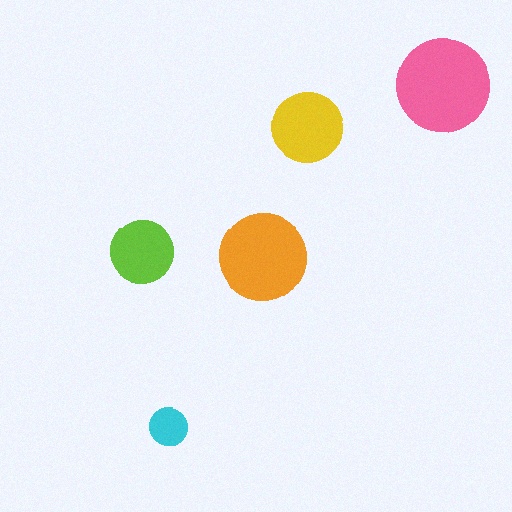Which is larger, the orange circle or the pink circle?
The pink one.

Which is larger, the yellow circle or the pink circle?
The pink one.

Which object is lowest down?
The cyan circle is bottommost.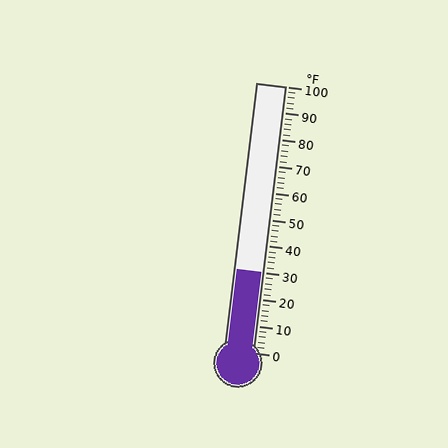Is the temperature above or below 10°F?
The temperature is above 10°F.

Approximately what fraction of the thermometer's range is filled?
The thermometer is filled to approximately 30% of its range.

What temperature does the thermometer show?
The thermometer shows approximately 30°F.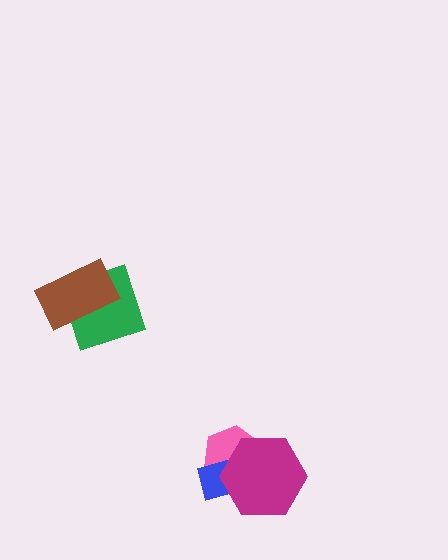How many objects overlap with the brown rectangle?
1 object overlaps with the brown rectangle.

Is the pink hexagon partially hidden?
Yes, it is partially covered by another shape.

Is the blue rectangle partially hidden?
Yes, it is partially covered by another shape.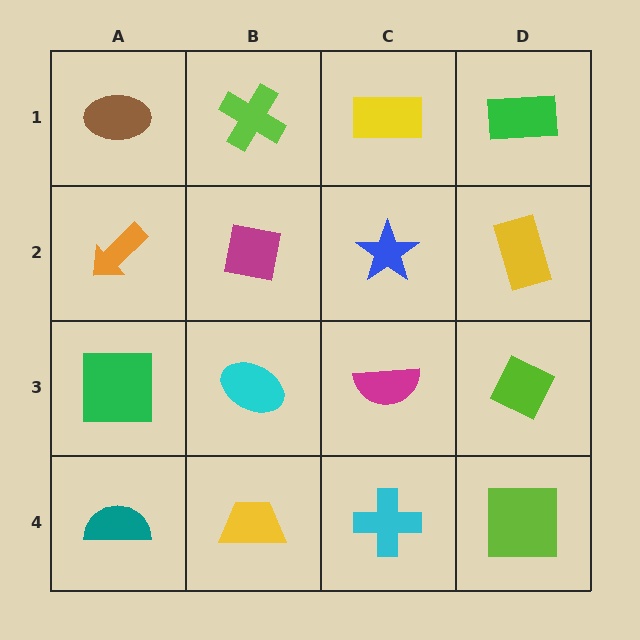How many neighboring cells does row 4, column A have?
2.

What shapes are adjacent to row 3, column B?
A magenta square (row 2, column B), a yellow trapezoid (row 4, column B), a green square (row 3, column A), a magenta semicircle (row 3, column C).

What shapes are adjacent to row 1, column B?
A magenta square (row 2, column B), a brown ellipse (row 1, column A), a yellow rectangle (row 1, column C).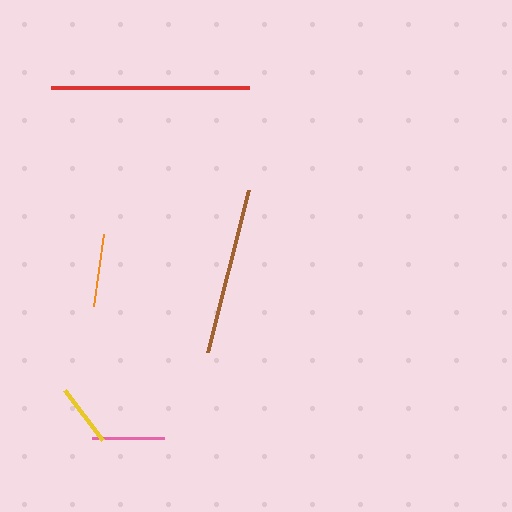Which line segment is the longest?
The red line is the longest at approximately 199 pixels.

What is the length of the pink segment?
The pink segment is approximately 72 pixels long.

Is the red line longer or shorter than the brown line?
The red line is longer than the brown line.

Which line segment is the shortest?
The yellow line is the shortest at approximately 63 pixels.